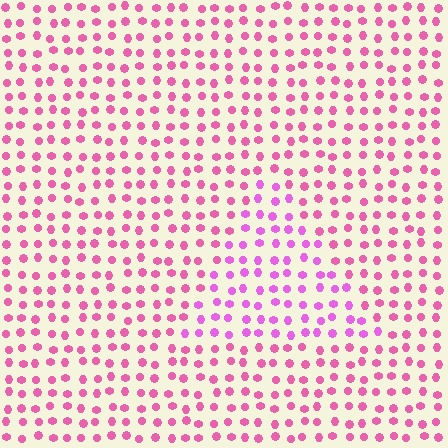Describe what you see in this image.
The image is filled with small pink elements in a uniform arrangement. A triangle-shaped region is visible where the elements are tinted to a slightly different hue, forming a subtle color boundary.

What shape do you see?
I see a triangle.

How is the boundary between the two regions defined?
The boundary is defined purely by a slight shift in hue (about 26 degrees). Spacing, size, and orientation are identical on both sides.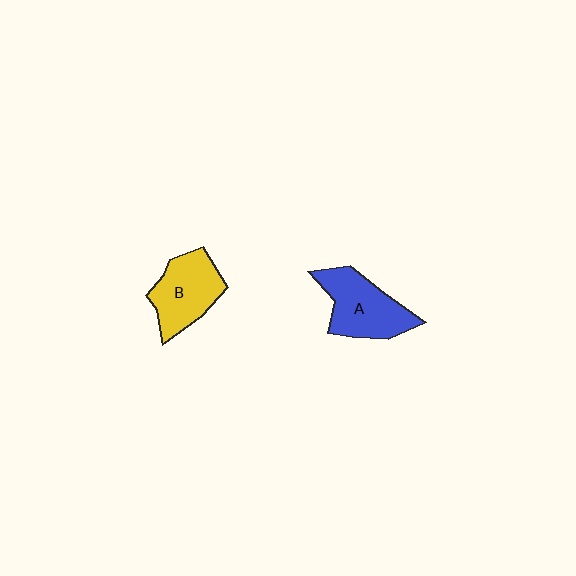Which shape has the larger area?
Shape A (blue).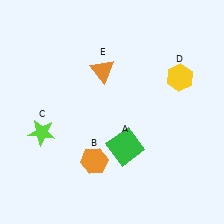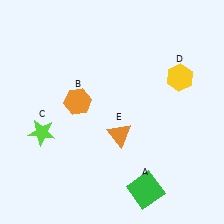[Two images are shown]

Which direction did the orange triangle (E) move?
The orange triangle (E) moved down.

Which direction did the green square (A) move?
The green square (A) moved down.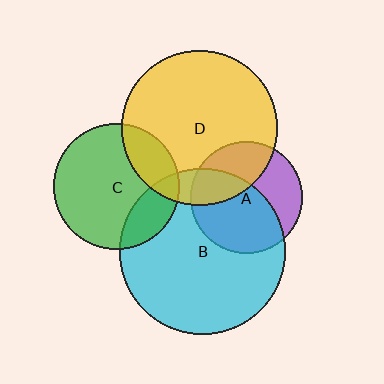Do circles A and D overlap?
Yes.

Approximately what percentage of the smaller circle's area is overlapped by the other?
Approximately 35%.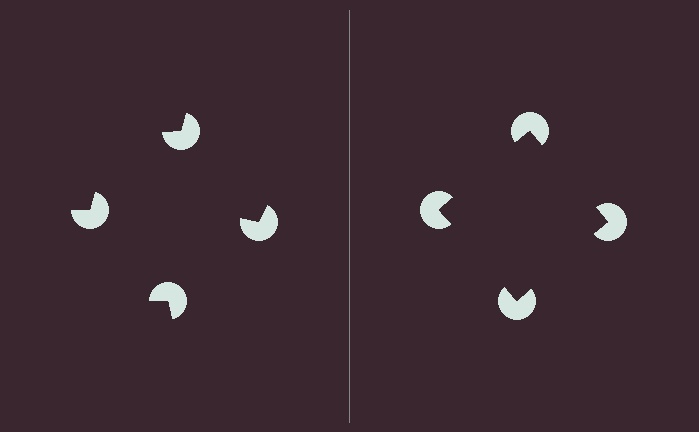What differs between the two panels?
The pac-man discs are positioned identically on both sides; only the wedge orientations differ. On the right they align to a square; on the left they are misaligned.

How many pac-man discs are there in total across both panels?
8 — 4 on each side.